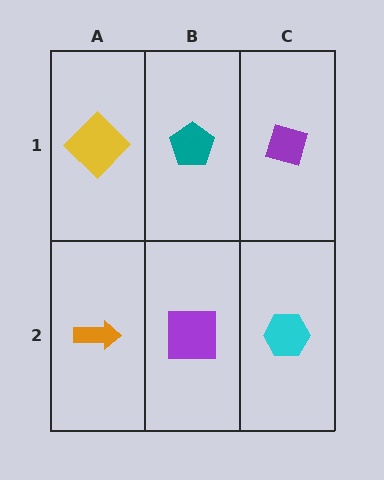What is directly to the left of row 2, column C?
A purple square.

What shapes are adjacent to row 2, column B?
A teal pentagon (row 1, column B), an orange arrow (row 2, column A), a cyan hexagon (row 2, column C).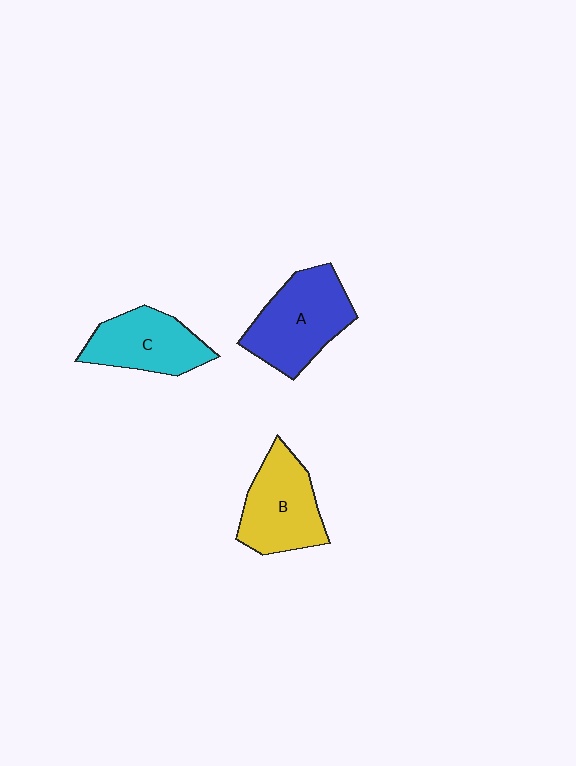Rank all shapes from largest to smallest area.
From largest to smallest: A (blue), B (yellow), C (cyan).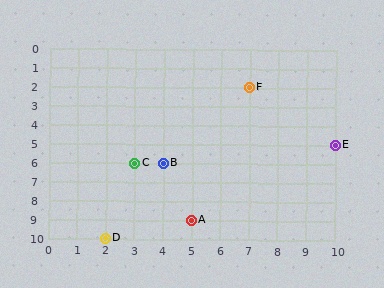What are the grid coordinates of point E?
Point E is at grid coordinates (10, 5).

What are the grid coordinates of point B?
Point B is at grid coordinates (4, 6).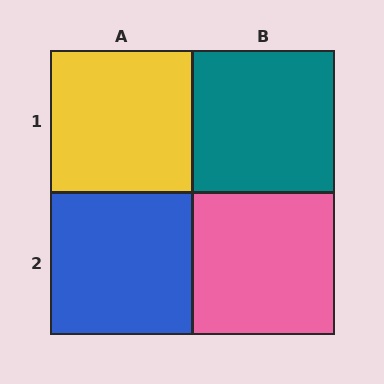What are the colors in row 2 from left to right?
Blue, pink.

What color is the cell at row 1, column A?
Yellow.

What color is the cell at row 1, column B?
Teal.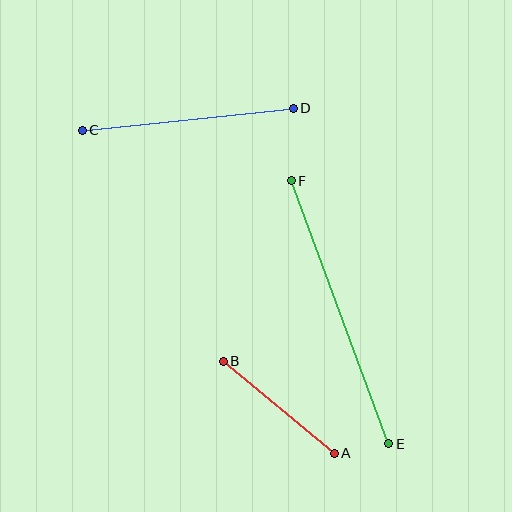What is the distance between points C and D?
The distance is approximately 212 pixels.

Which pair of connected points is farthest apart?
Points E and F are farthest apart.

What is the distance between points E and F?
The distance is approximately 280 pixels.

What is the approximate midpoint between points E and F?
The midpoint is at approximately (340, 312) pixels.